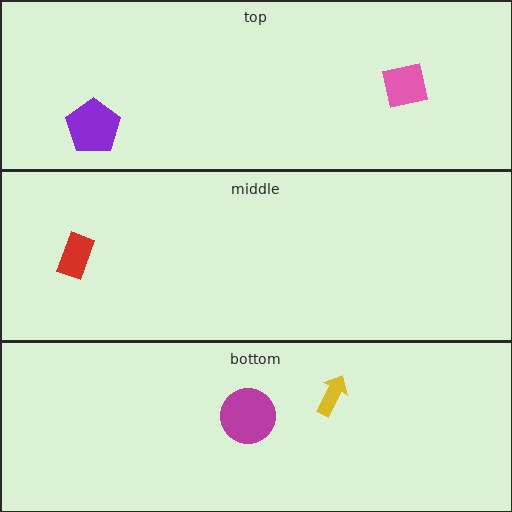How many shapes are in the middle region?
1.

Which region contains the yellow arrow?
The bottom region.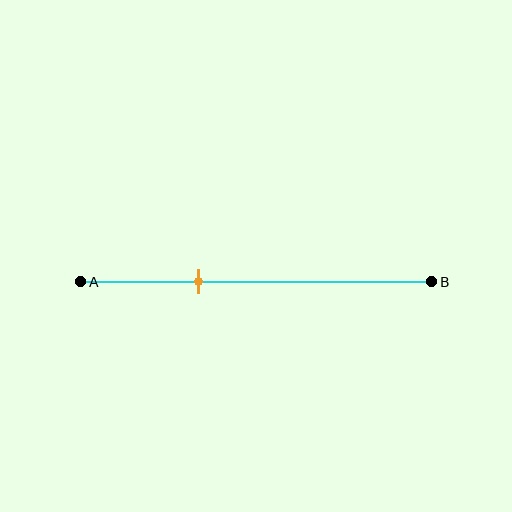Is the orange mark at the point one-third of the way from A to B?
Yes, the mark is approximately at the one-third point.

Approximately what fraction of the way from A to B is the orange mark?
The orange mark is approximately 35% of the way from A to B.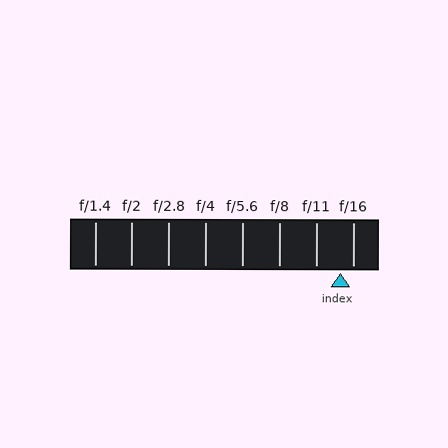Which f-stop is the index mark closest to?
The index mark is closest to f/16.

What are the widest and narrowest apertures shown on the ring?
The widest aperture shown is f/1.4 and the narrowest is f/16.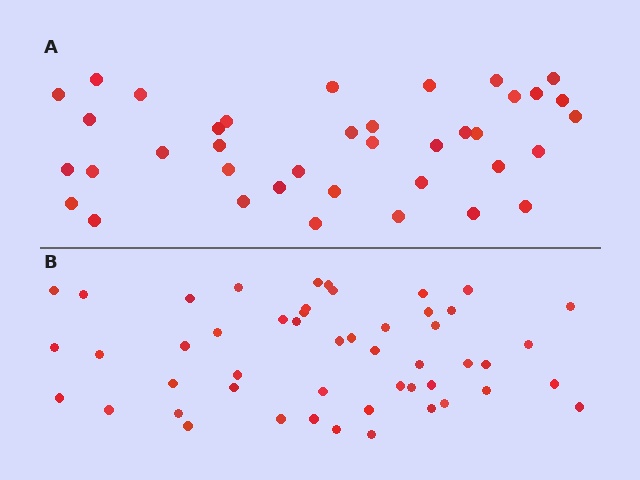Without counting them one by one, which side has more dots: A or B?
Region B (the bottom region) has more dots.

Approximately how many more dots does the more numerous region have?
Region B has roughly 12 or so more dots than region A.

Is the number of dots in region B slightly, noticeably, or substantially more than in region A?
Region B has noticeably more, but not dramatically so. The ratio is roughly 1.3 to 1.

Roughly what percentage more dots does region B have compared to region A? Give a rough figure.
About 30% more.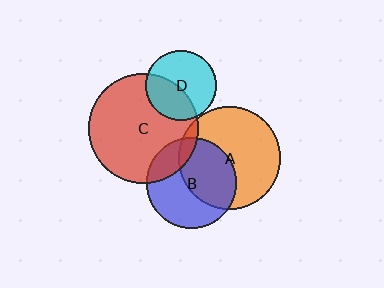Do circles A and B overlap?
Yes.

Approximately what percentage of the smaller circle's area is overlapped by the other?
Approximately 50%.